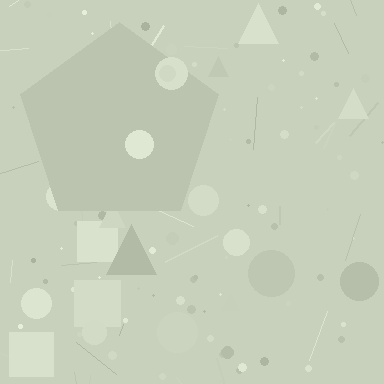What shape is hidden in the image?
A pentagon is hidden in the image.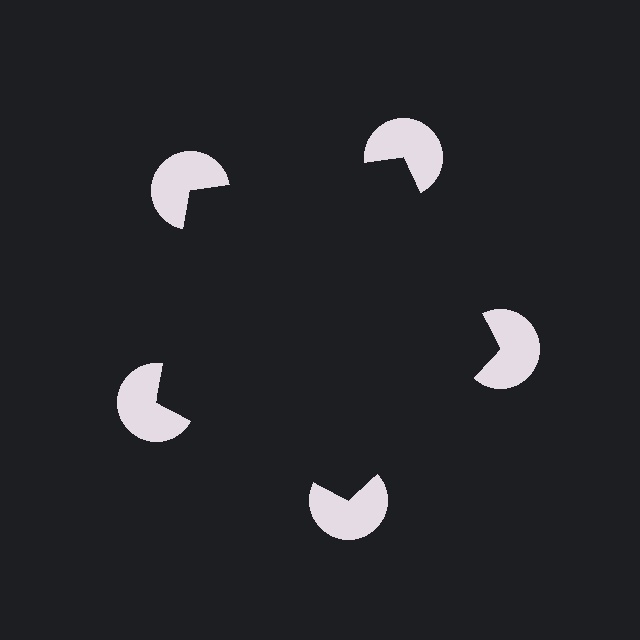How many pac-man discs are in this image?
There are 5 — one at each vertex of the illusory pentagon.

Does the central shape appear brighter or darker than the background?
It typically appears slightly darker than the background, even though no actual brightness change is drawn.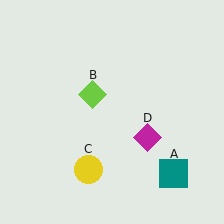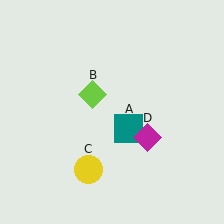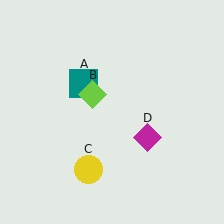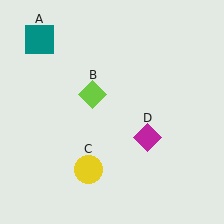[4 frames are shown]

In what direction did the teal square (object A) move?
The teal square (object A) moved up and to the left.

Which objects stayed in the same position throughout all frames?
Lime diamond (object B) and yellow circle (object C) and magenta diamond (object D) remained stationary.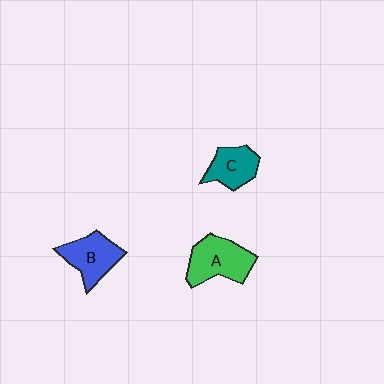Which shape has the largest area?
Shape A (green).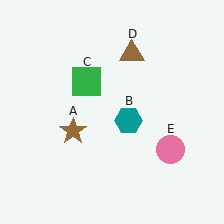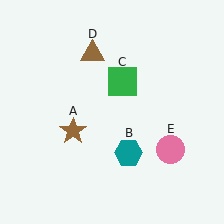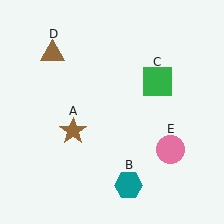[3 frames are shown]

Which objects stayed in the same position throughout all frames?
Brown star (object A) and pink circle (object E) remained stationary.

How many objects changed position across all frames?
3 objects changed position: teal hexagon (object B), green square (object C), brown triangle (object D).